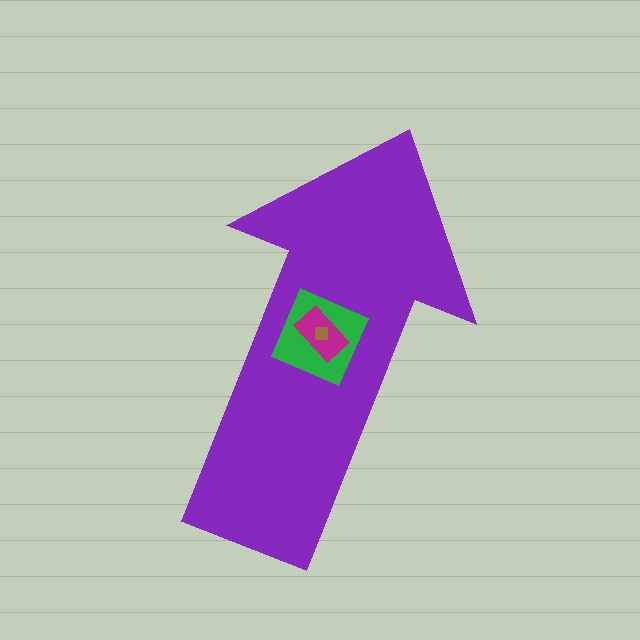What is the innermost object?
The brown square.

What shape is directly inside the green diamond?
The magenta rectangle.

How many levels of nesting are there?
4.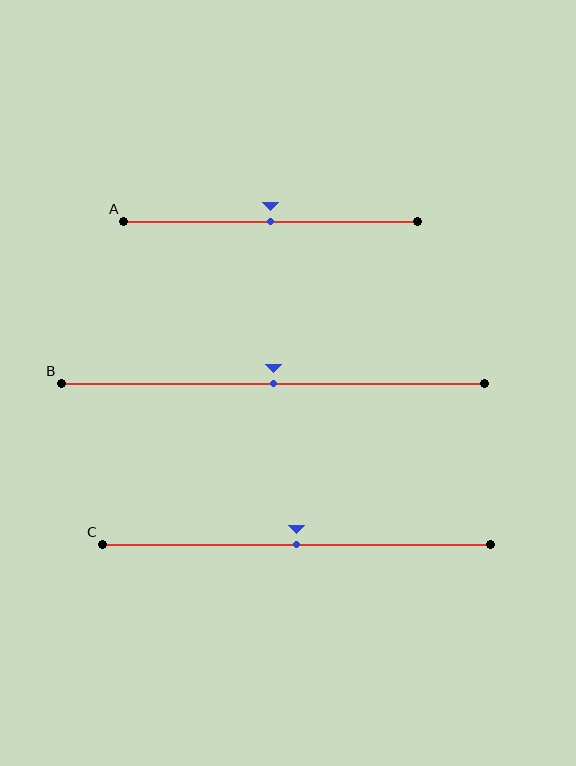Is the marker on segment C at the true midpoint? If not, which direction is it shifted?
Yes, the marker on segment C is at the true midpoint.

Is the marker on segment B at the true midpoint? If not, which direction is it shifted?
Yes, the marker on segment B is at the true midpoint.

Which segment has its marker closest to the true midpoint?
Segment A has its marker closest to the true midpoint.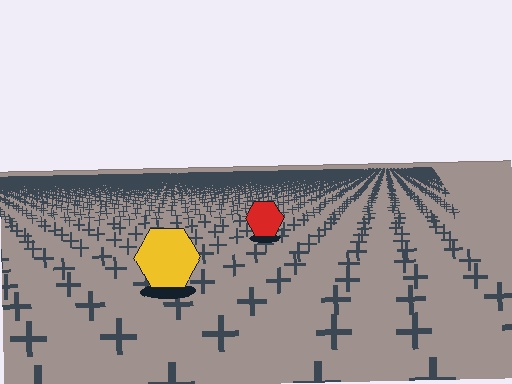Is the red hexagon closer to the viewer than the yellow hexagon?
No. The yellow hexagon is closer — you can tell from the texture gradient: the ground texture is coarser near it.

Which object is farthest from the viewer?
The red hexagon is farthest from the viewer. It appears smaller and the ground texture around it is denser.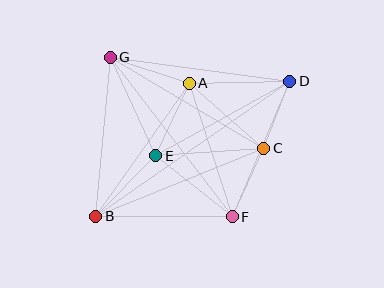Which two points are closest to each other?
Points C and D are closest to each other.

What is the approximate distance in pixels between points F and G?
The distance between F and G is approximately 201 pixels.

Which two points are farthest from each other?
Points B and D are farthest from each other.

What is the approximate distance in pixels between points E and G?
The distance between E and G is approximately 108 pixels.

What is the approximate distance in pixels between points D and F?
The distance between D and F is approximately 148 pixels.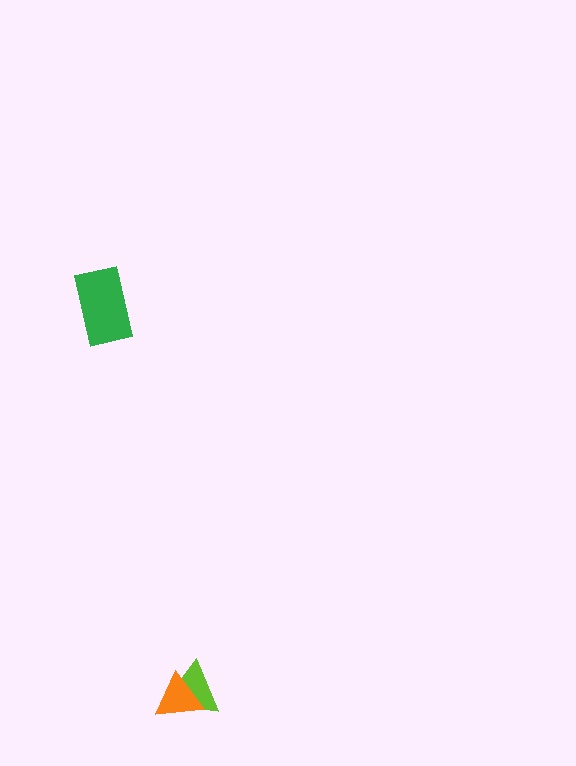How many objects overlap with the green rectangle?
0 objects overlap with the green rectangle.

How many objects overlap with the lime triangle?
1 object overlaps with the lime triangle.